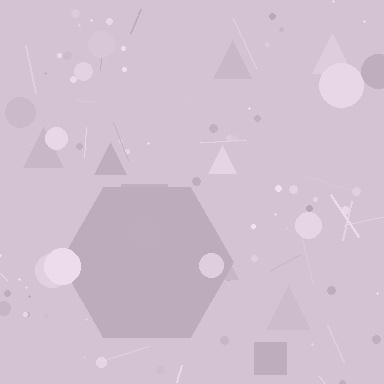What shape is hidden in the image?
A hexagon is hidden in the image.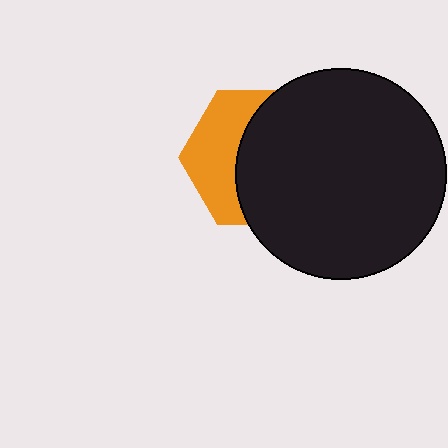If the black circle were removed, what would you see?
You would see the complete orange hexagon.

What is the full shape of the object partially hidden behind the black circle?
The partially hidden object is an orange hexagon.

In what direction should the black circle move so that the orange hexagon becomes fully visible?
The black circle should move right. That is the shortest direction to clear the overlap and leave the orange hexagon fully visible.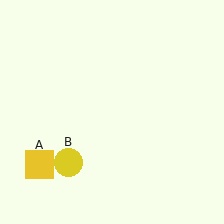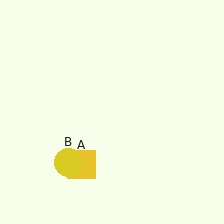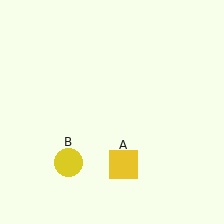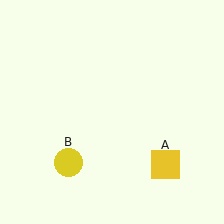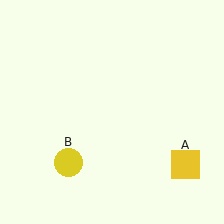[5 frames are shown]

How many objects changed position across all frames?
1 object changed position: yellow square (object A).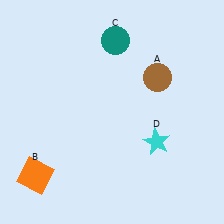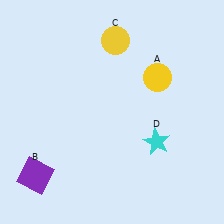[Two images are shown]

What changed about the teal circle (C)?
In Image 1, C is teal. In Image 2, it changed to yellow.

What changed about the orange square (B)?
In Image 1, B is orange. In Image 2, it changed to purple.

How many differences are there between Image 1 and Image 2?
There are 3 differences between the two images.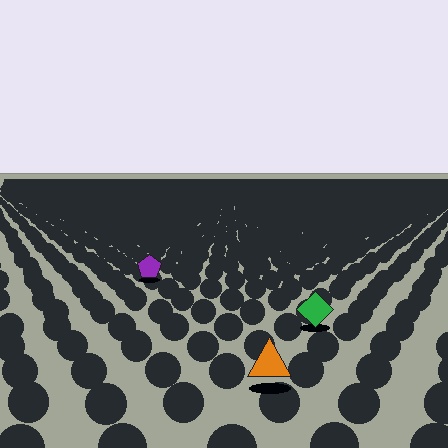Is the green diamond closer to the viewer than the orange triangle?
No. The orange triangle is closer — you can tell from the texture gradient: the ground texture is coarser near it.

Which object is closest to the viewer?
The orange triangle is closest. The texture marks near it are larger and more spread out.